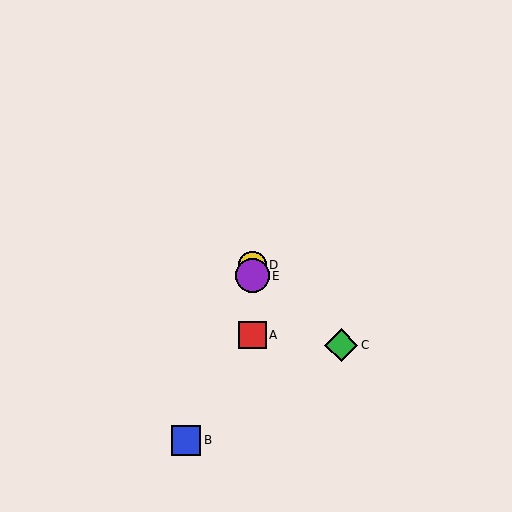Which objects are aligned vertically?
Objects A, D, E are aligned vertically.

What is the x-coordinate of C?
Object C is at x≈341.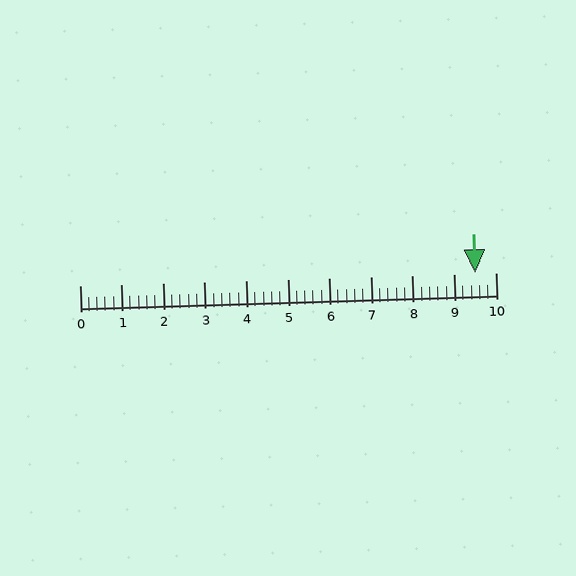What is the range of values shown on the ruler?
The ruler shows values from 0 to 10.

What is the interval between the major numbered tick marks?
The major tick marks are spaced 1 units apart.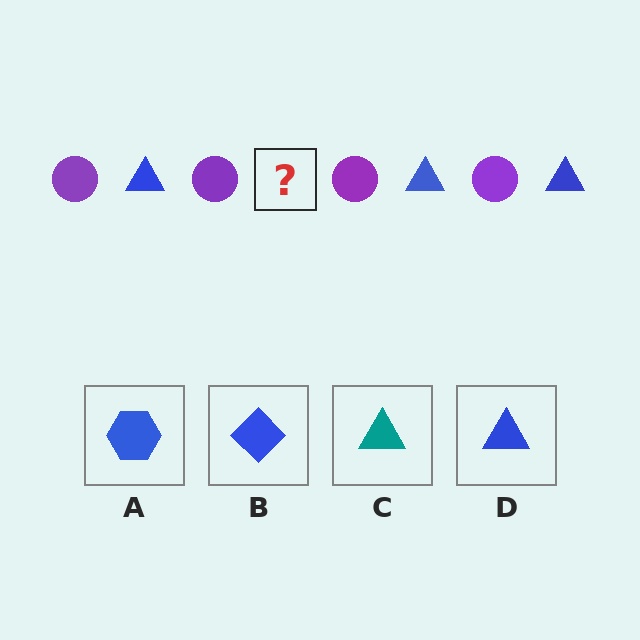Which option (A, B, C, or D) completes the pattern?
D.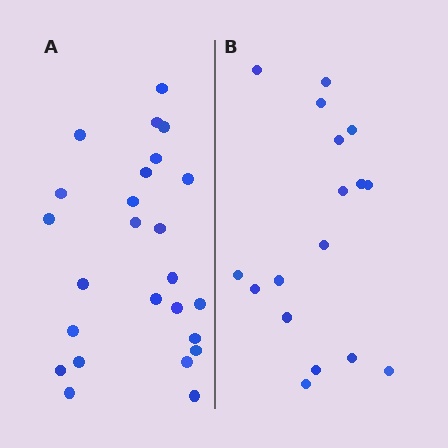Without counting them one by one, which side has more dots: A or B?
Region A (the left region) has more dots.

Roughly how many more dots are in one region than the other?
Region A has roughly 8 or so more dots than region B.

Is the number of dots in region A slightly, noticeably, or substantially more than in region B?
Region A has substantially more. The ratio is roughly 1.5 to 1.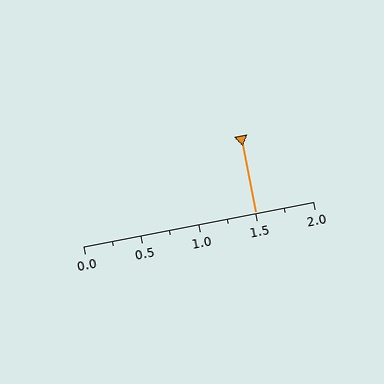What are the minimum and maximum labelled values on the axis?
The axis runs from 0.0 to 2.0.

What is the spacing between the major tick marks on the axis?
The major ticks are spaced 0.5 apart.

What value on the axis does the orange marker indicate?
The marker indicates approximately 1.5.